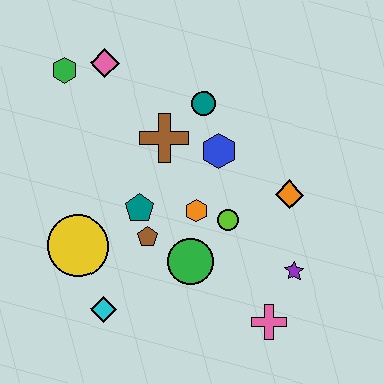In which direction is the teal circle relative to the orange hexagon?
The teal circle is above the orange hexagon.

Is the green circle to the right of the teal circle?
No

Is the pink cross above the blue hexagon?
No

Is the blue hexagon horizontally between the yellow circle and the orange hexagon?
No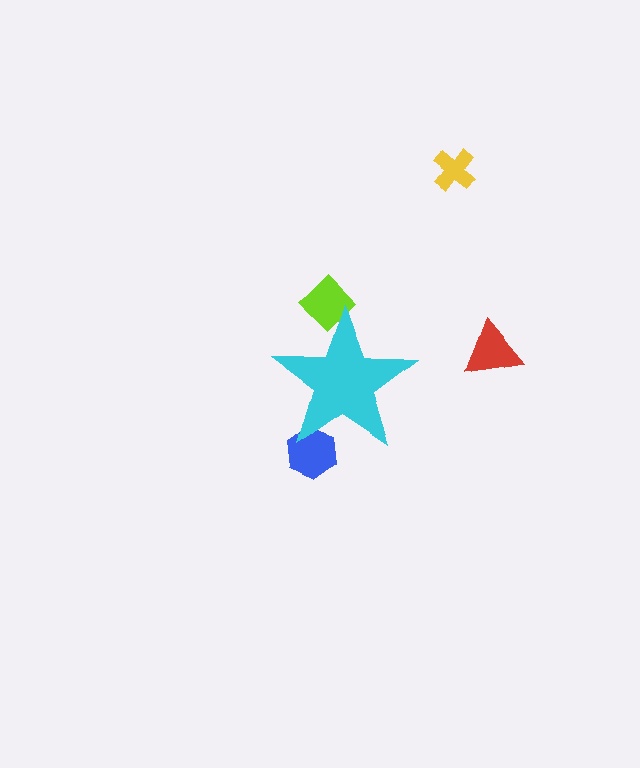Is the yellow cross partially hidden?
No, the yellow cross is fully visible.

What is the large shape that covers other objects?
A cyan star.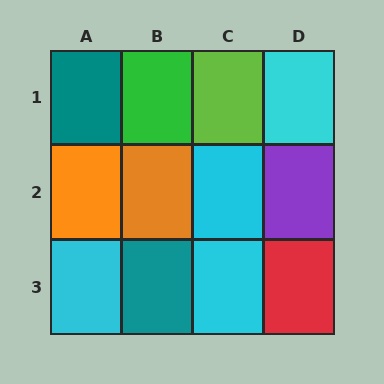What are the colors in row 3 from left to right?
Cyan, teal, cyan, red.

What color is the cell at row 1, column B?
Green.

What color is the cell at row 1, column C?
Lime.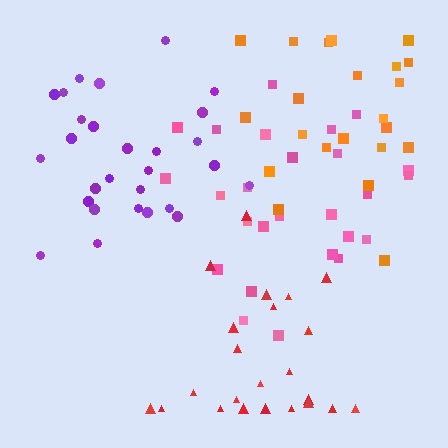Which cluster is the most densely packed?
Purple.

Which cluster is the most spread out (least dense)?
Red.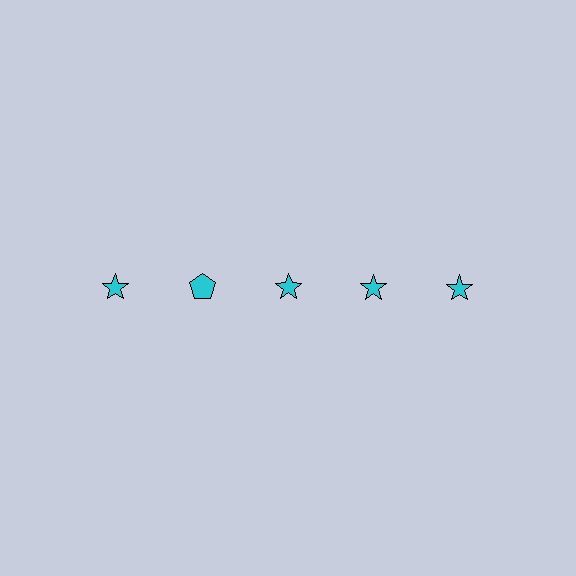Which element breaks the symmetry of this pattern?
The cyan pentagon in the top row, second from left column breaks the symmetry. All other shapes are cyan stars.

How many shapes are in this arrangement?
There are 5 shapes arranged in a grid pattern.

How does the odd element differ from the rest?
It has a different shape: pentagon instead of star.